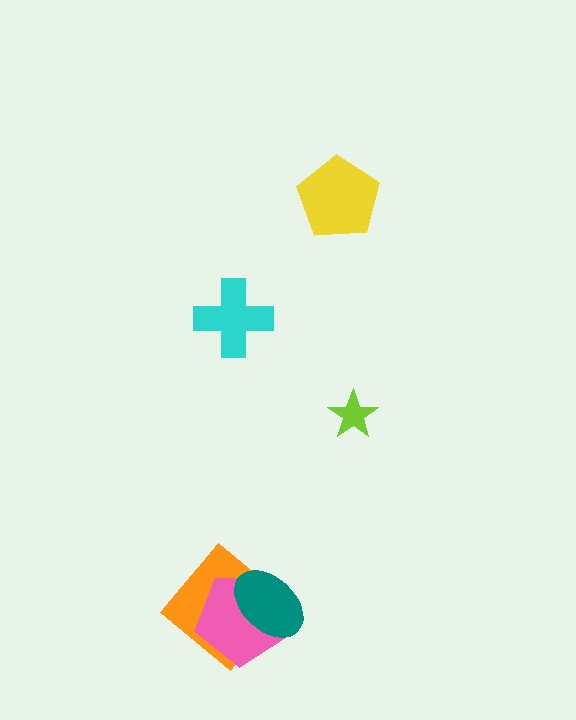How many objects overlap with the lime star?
0 objects overlap with the lime star.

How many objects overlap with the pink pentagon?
2 objects overlap with the pink pentagon.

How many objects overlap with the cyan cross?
0 objects overlap with the cyan cross.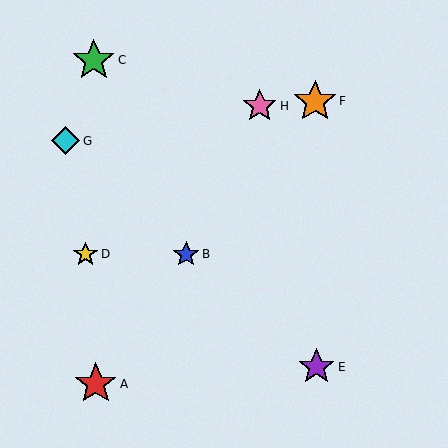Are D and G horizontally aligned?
No, D is at y≈254 and G is at y≈141.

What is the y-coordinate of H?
Object H is at y≈106.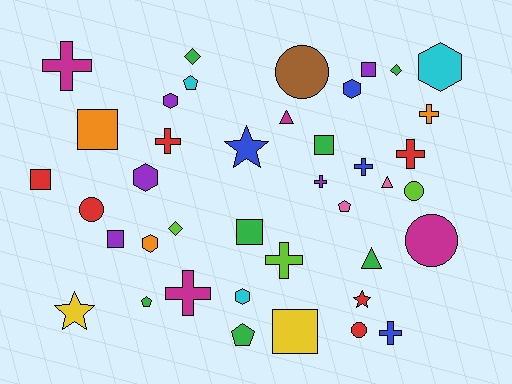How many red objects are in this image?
There are 6 red objects.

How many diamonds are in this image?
There are 3 diamonds.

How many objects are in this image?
There are 40 objects.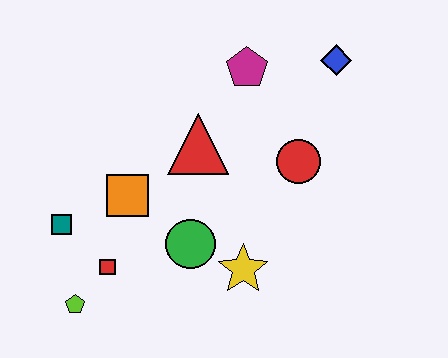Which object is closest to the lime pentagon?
The red square is closest to the lime pentagon.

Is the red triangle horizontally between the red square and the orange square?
No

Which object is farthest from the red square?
The blue diamond is farthest from the red square.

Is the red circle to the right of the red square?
Yes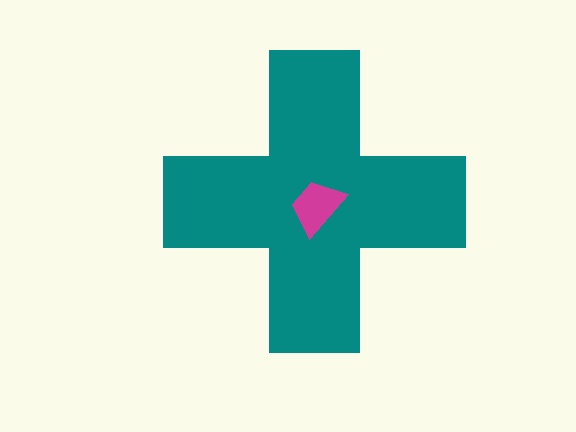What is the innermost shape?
The magenta trapezoid.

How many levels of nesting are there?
2.